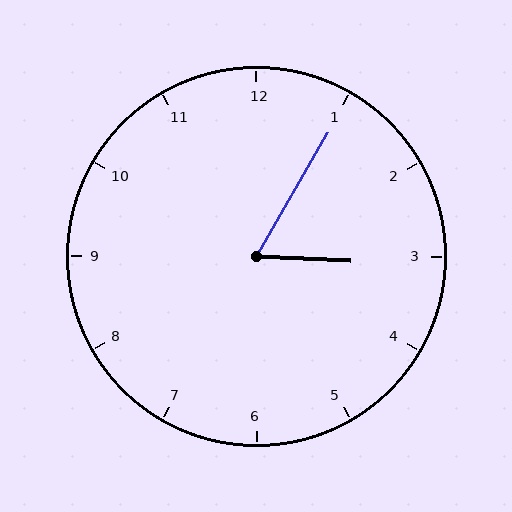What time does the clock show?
3:05.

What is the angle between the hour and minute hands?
Approximately 62 degrees.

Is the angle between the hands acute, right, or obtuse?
It is acute.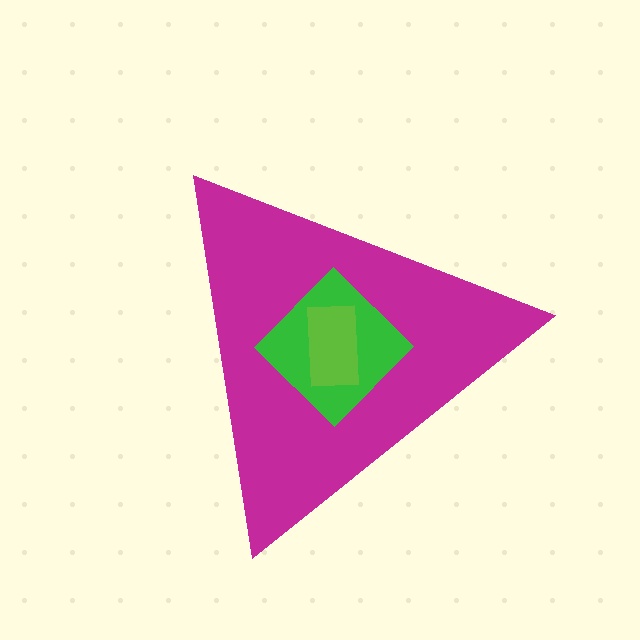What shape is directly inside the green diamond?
The lime rectangle.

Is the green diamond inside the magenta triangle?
Yes.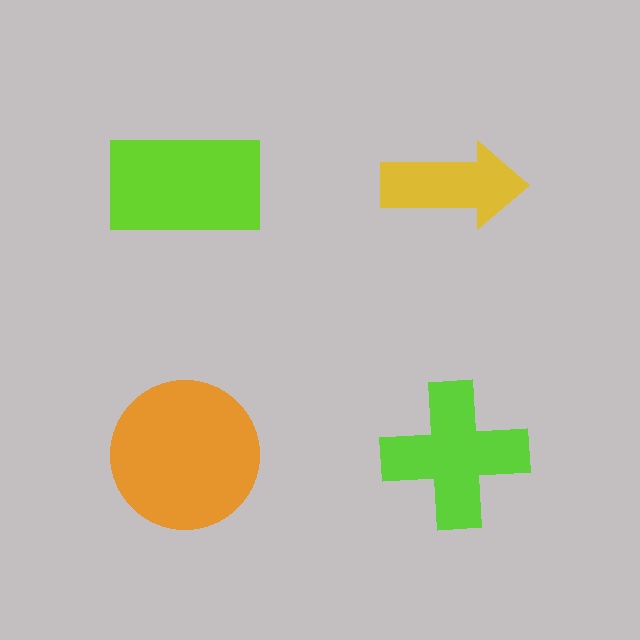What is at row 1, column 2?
A yellow arrow.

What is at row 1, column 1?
A lime rectangle.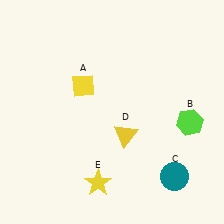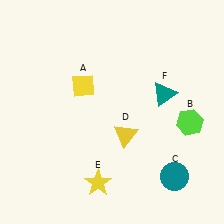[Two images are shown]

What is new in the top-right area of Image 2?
A teal triangle (F) was added in the top-right area of Image 2.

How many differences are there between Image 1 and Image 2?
There is 1 difference between the two images.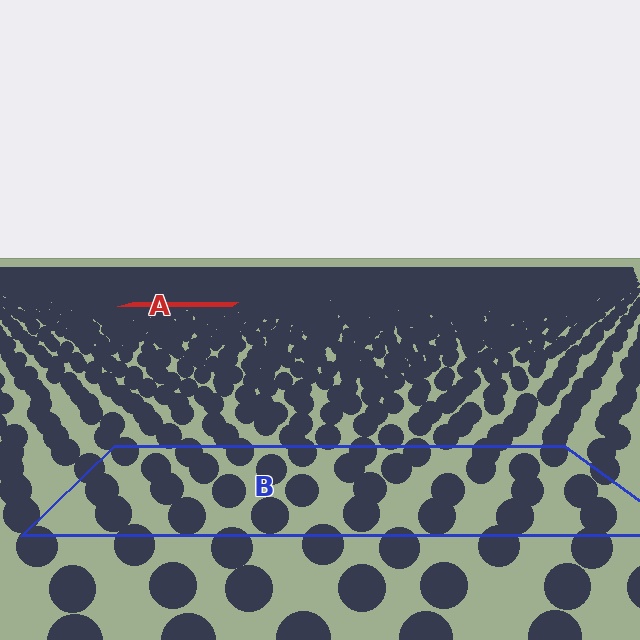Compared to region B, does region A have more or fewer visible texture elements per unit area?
Region A has more texture elements per unit area — they are packed more densely because it is farther away.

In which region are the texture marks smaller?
The texture marks are smaller in region A, because it is farther away.